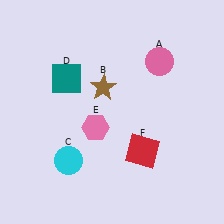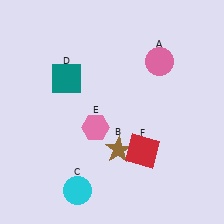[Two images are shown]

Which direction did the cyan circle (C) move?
The cyan circle (C) moved down.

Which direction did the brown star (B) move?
The brown star (B) moved down.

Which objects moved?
The objects that moved are: the brown star (B), the cyan circle (C).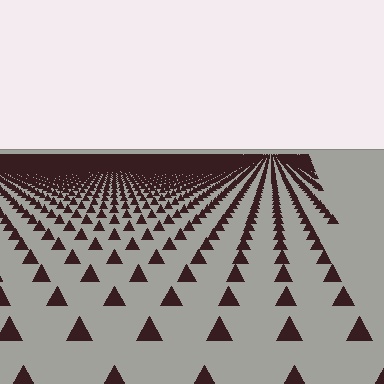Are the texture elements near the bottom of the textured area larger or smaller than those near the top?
Larger. Near the bottom, elements are closer to the viewer and appear at a bigger on-screen size.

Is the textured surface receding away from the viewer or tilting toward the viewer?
The surface is receding away from the viewer. Texture elements get smaller and denser toward the top.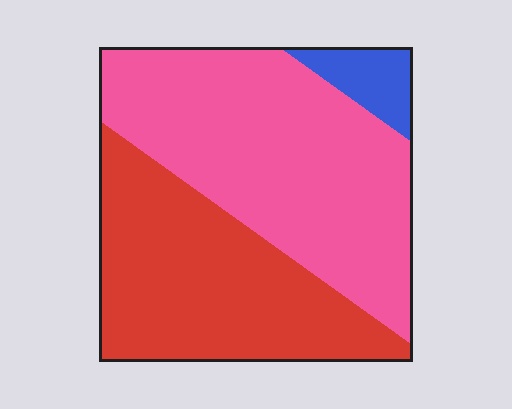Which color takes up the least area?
Blue, at roughly 5%.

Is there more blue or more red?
Red.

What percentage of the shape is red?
Red takes up about two fifths (2/5) of the shape.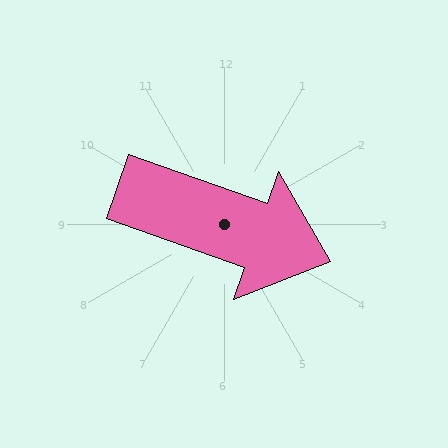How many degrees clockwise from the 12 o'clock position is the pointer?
Approximately 110 degrees.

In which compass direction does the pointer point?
East.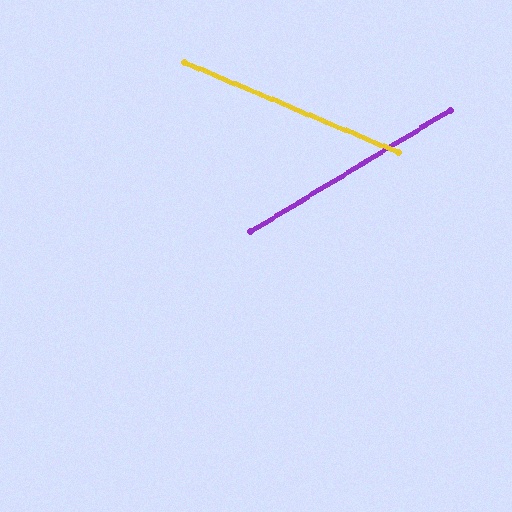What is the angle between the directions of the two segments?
Approximately 54 degrees.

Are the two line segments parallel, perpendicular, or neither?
Neither parallel nor perpendicular — they differ by about 54°.